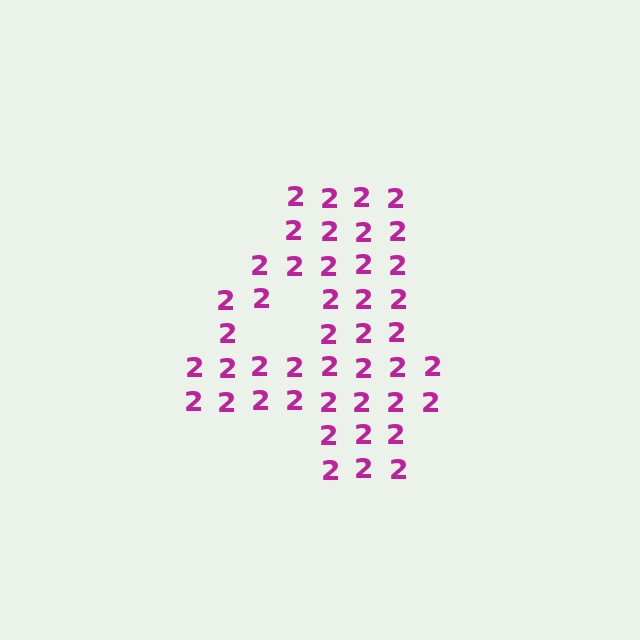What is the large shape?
The large shape is the digit 4.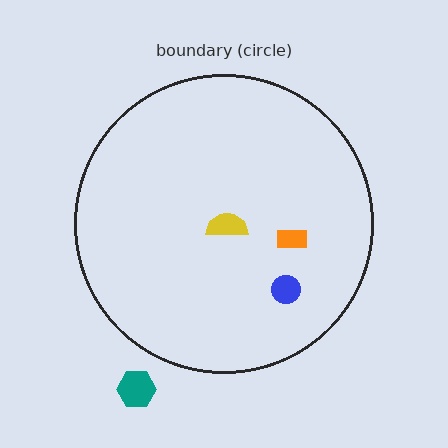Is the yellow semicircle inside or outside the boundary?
Inside.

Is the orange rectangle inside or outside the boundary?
Inside.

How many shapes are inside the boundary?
3 inside, 1 outside.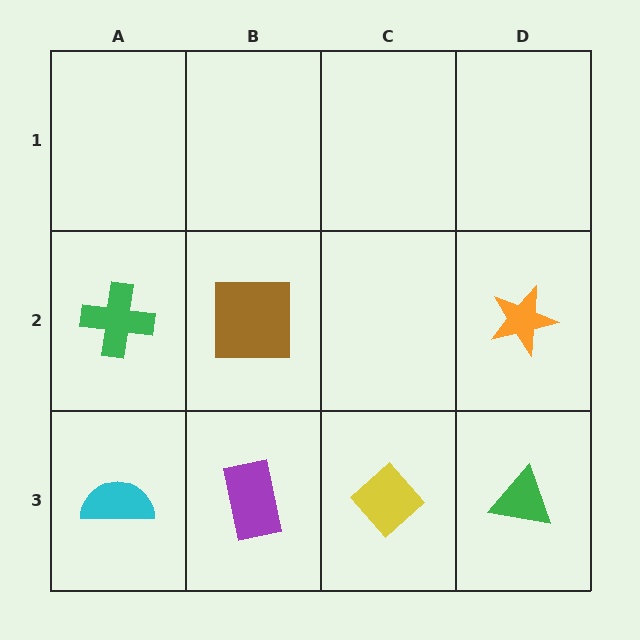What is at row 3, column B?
A purple rectangle.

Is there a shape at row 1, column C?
No, that cell is empty.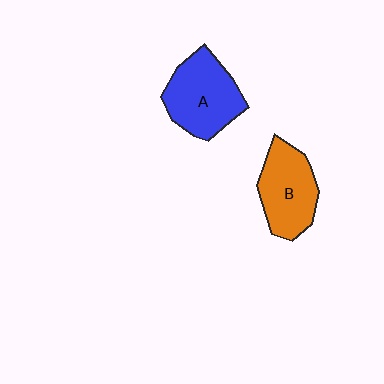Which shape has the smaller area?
Shape B (orange).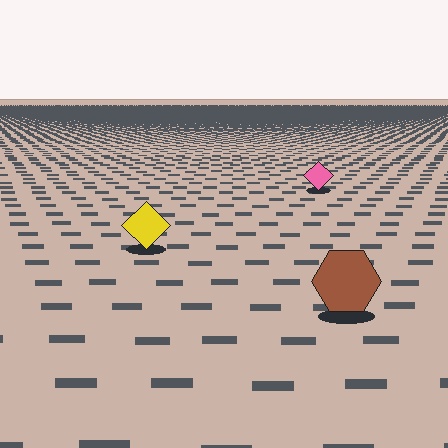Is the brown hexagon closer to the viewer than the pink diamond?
Yes. The brown hexagon is closer — you can tell from the texture gradient: the ground texture is coarser near it.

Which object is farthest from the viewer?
The pink diamond is farthest from the viewer. It appears smaller and the ground texture around it is denser.